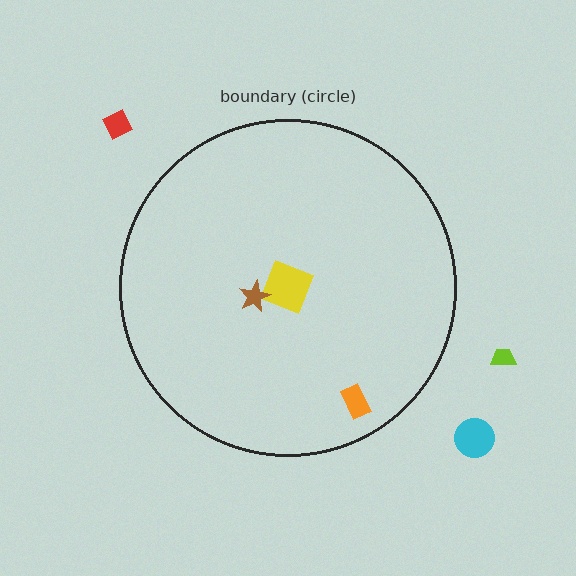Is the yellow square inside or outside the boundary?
Inside.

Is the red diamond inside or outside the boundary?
Outside.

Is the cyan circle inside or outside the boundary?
Outside.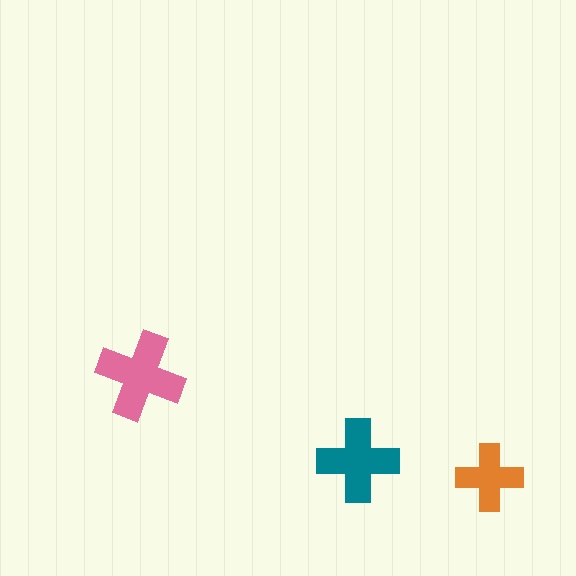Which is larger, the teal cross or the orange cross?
The teal one.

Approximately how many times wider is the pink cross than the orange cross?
About 1.5 times wider.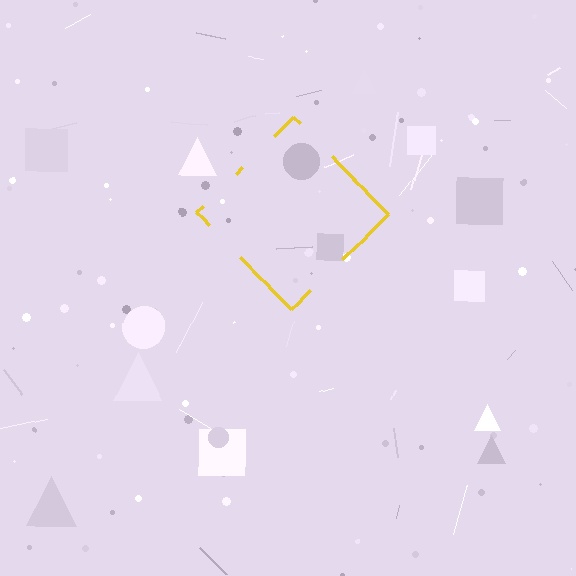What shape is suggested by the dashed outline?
The dashed outline suggests a diamond.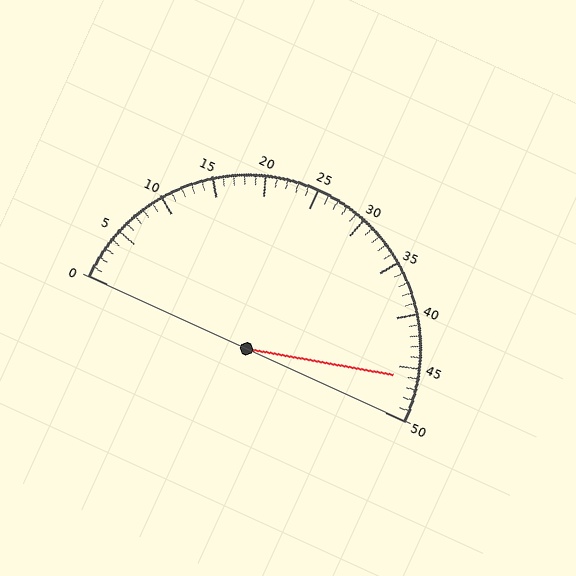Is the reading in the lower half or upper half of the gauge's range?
The reading is in the upper half of the range (0 to 50).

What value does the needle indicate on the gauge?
The needle indicates approximately 46.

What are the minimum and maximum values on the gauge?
The gauge ranges from 0 to 50.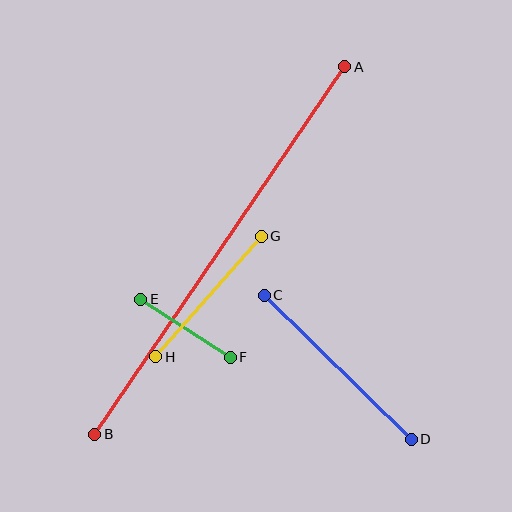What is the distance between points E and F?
The distance is approximately 107 pixels.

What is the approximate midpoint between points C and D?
The midpoint is at approximately (338, 367) pixels.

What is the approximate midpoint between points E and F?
The midpoint is at approximately (185, 328) pixels.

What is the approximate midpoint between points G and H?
The midpoint is at approximately (209, 296) pixels.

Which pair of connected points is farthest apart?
Points A and B are farthest apart.